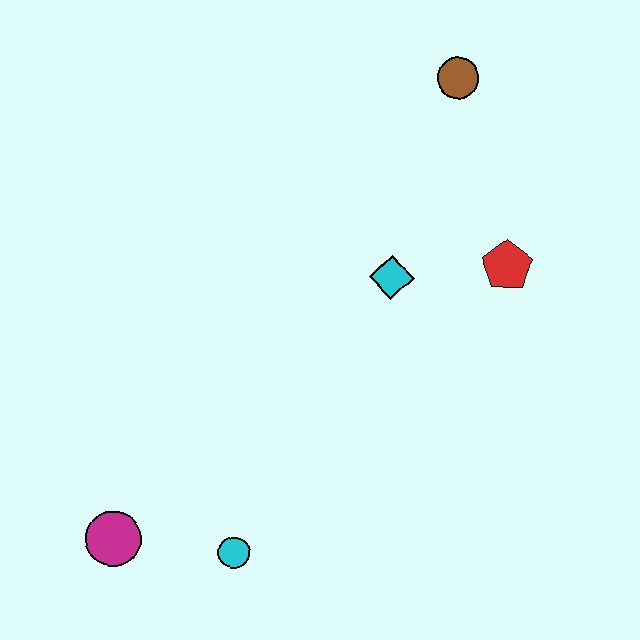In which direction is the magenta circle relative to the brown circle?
The magenta circle is below the brown circle.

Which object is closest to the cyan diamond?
The red pentagon is closest to the cyan diamond.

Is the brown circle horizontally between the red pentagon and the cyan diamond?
Yes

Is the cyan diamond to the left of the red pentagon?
Yes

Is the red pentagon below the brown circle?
Yes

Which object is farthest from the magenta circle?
The brown circle is farthest from the magenta circle.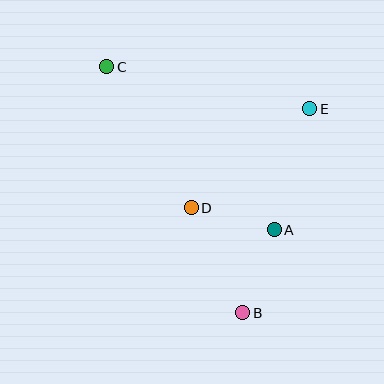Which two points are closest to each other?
Points A and D are closest to each other.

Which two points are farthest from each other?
Points B and C are farthest from each other.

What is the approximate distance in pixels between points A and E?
The distance between A and E is approximately 126 pixels.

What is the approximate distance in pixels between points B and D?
The distance between B and D is approximately 117 pixels.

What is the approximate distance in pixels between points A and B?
The distance between A and B is approximately 89 pixels.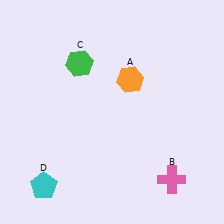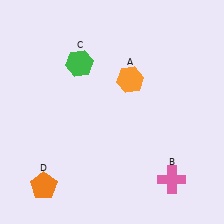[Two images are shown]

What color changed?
The pentagon (D) changed from cyan in Image 1 to orange in Image 2.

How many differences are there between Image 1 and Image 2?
There is 1 difference between the two images.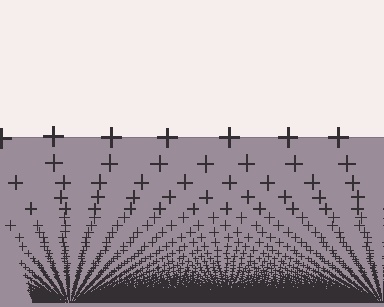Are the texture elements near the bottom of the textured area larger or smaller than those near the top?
Smaller. The gradient is inverted — elements near the bottom are smaller and denser.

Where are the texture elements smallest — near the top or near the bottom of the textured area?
Near the bottom.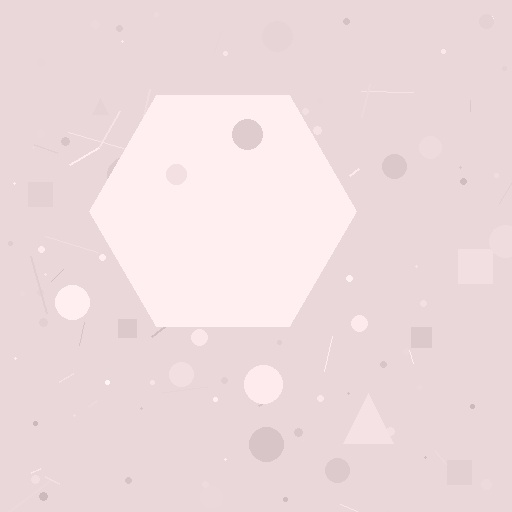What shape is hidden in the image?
A hexagon is hidden in the image.